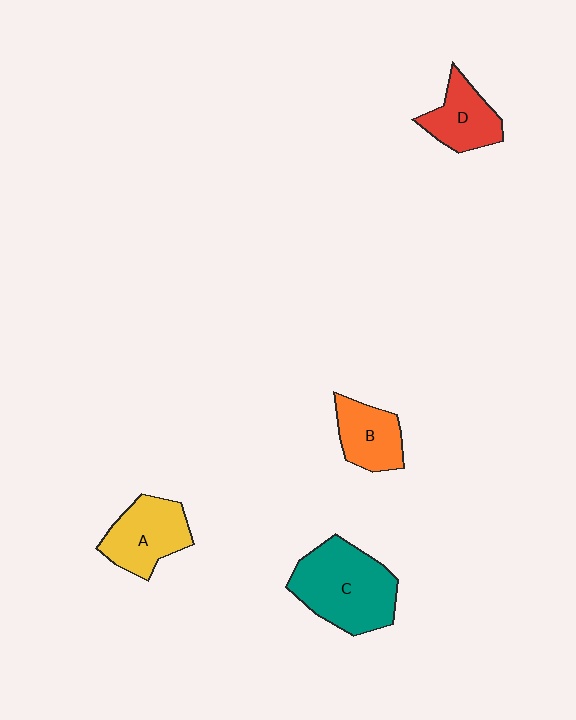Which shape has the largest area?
Shape C (teal).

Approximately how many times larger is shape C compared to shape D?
Approximately 1.8 times.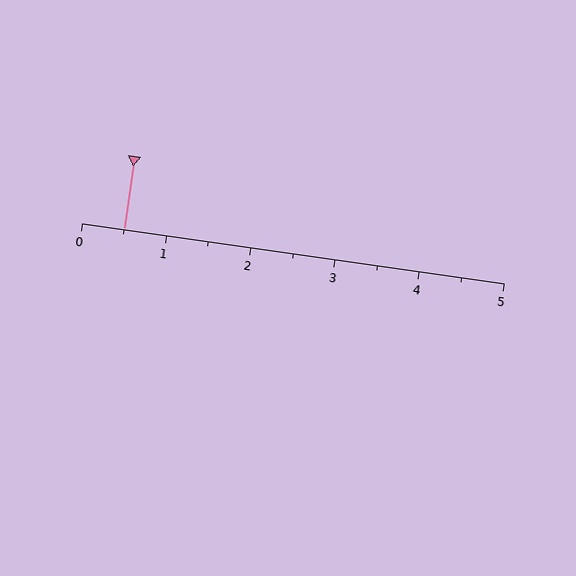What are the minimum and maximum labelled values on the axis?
The axis runs from 0 to 5.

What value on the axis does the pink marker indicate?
The marker indicates approximately 0.5.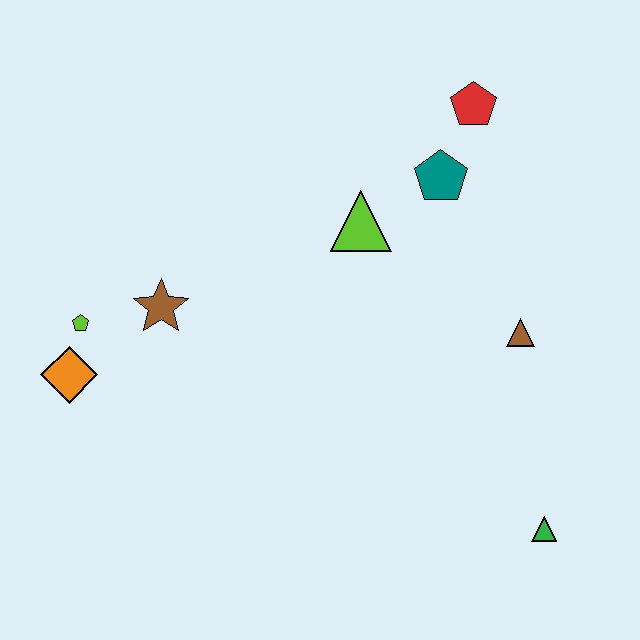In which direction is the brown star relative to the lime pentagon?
The brown star is to the right of the lime pentagon.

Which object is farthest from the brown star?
The green triangle is farthest from the brown star.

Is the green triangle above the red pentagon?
No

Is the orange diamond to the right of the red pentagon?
No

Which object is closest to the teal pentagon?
The red pentagon is closest to the teal pentagon.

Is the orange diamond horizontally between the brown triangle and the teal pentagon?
No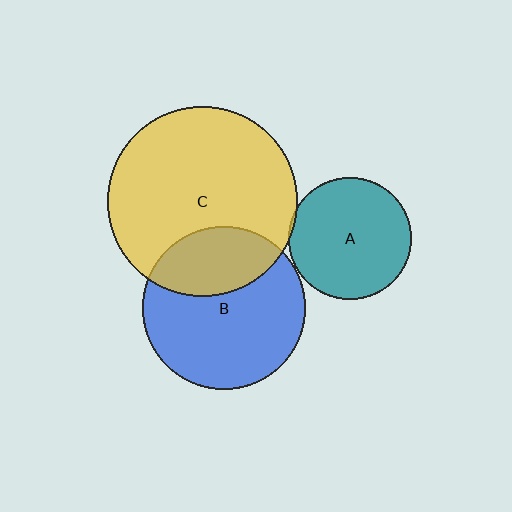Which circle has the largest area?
Circle C (yellow).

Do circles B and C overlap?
Yes.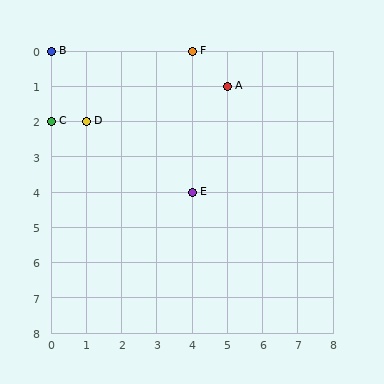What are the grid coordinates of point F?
Point F is at grid coordinates (4, 0).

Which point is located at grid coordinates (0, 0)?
Point B is at (0, 0).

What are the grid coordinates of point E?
Point E is at grid coordinates (4, 4).